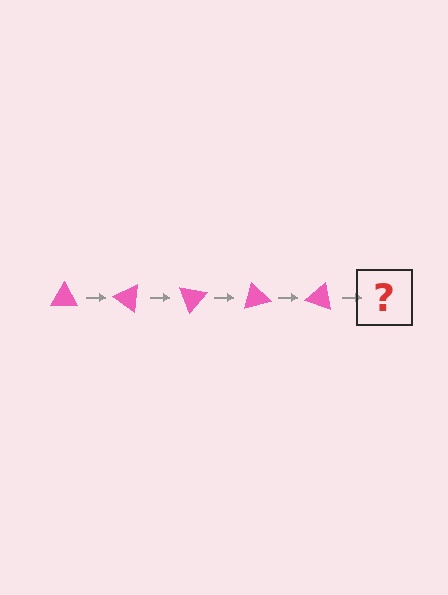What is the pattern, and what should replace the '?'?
The pattern is that the triangle rotates 35 degrees each step. The '?' should be a pink triangle rotated 175 degrees.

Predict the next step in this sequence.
The next step is a pink triangle rotated 175 degrees.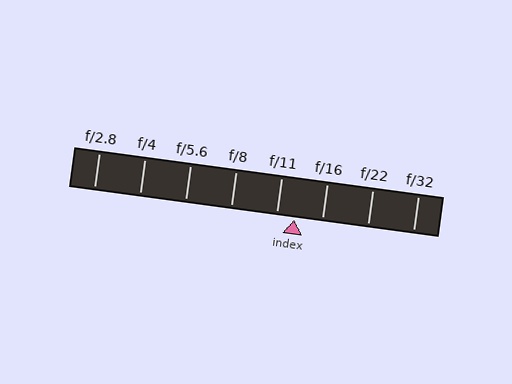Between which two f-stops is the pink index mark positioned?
The index mark is between f/11 and f/16.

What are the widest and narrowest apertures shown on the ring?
The widest aperture shown is f/2.8 and the narrowest is f/32.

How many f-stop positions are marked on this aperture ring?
There are 8 f-stop positions marked.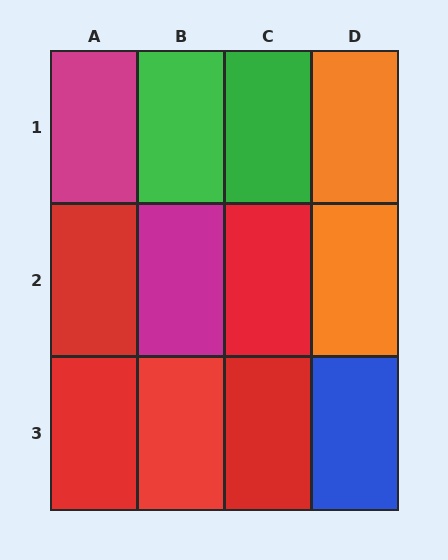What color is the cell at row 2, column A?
Red.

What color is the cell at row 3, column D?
Blue.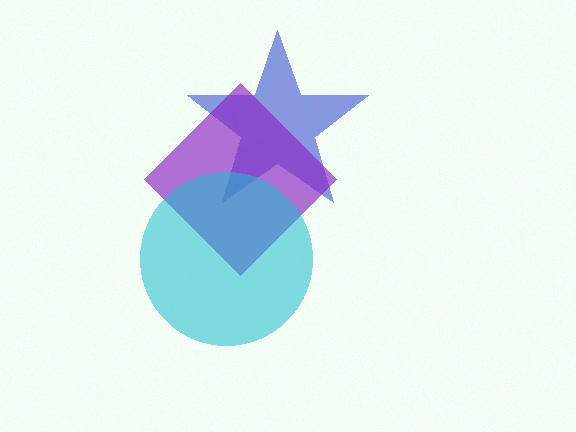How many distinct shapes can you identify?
There are 3 distinct shapes: a blue star, a purple diamond, a cyan circle.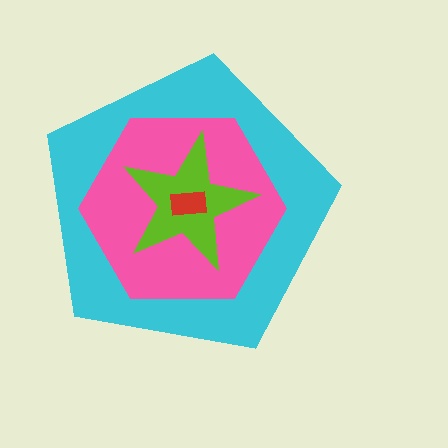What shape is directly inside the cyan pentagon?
The pink hexagon.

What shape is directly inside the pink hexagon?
The lime star.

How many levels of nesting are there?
4.